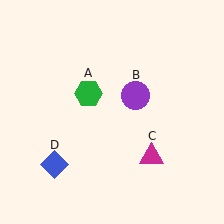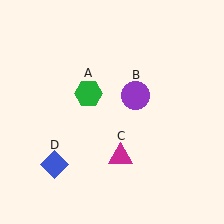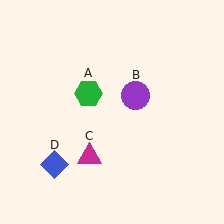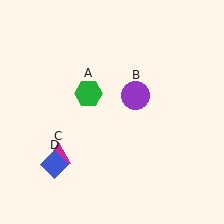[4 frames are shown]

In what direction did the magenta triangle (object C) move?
The magenta triangle (object C) moved left.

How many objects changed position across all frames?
1 object changed position: magenta triangle (object C).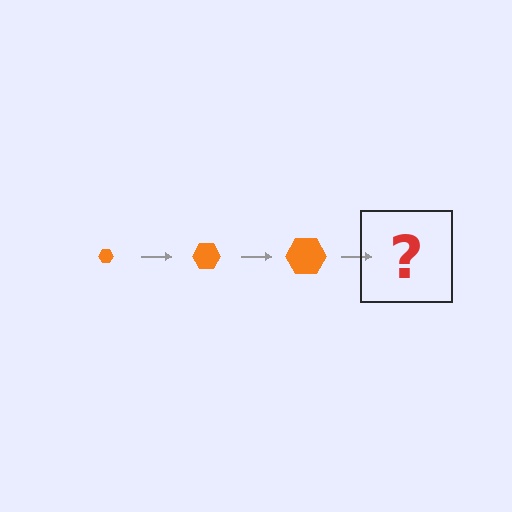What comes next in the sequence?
The next element should be an orange hexagon, larger than the previous one.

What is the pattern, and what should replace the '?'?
The pattern is that the hexagon gets progressively larger each step. The '?' should be an orange hexagon, larger than the previous one.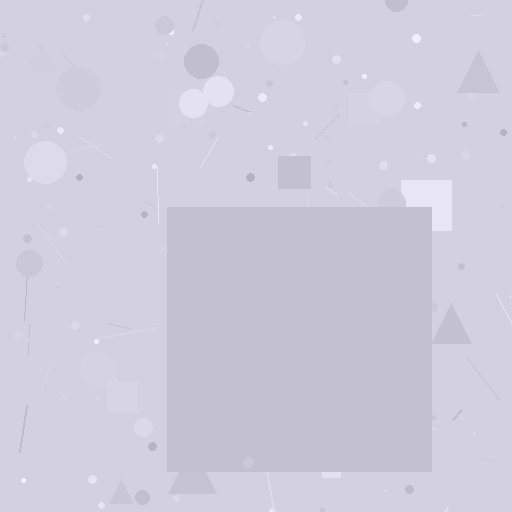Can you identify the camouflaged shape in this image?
The camouflaged shape is a square.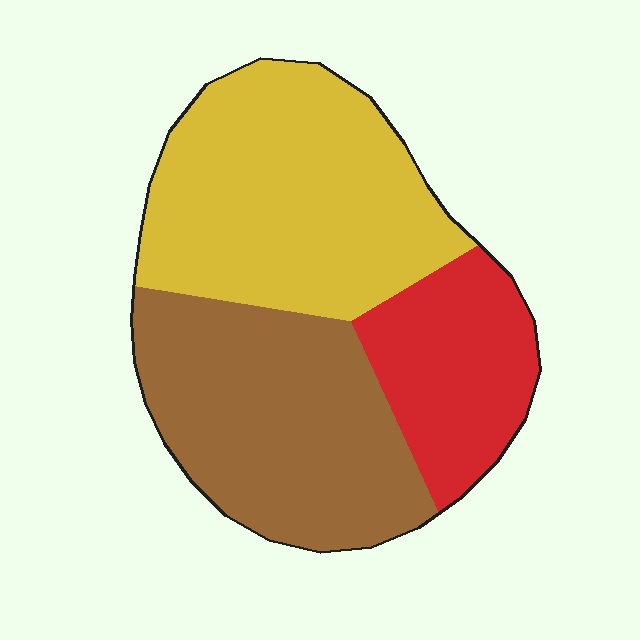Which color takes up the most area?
Yellow, at roughly 40%.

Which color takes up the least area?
Red, at roughly 20%.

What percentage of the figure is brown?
Brown takes up about three eighths (3/8) of the figure.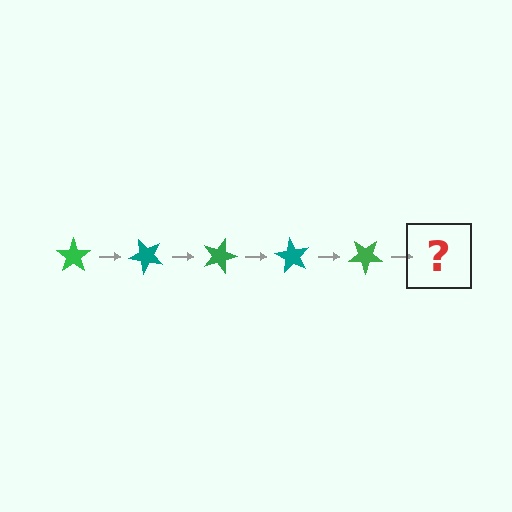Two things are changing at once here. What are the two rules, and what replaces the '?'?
The two rules are that it rotates 45 degrees each step and the color cycles through green and teal. The '?' should be a teal star, rotated 225 degrees from the start.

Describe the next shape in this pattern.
It should be a teal star, rotated 225 degrees from the start.